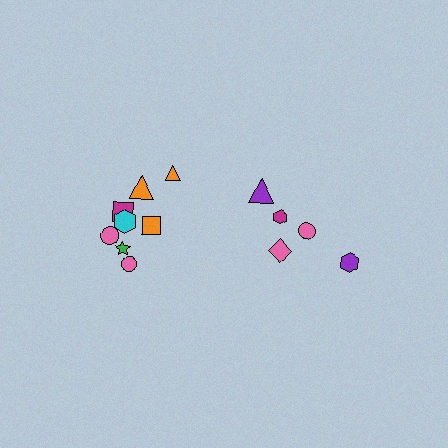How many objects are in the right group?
There are 5 objects.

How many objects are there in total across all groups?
There are 13 objects.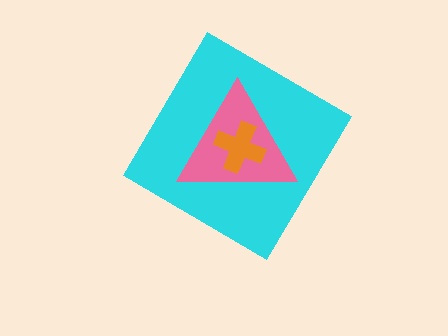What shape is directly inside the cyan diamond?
The pink triangle.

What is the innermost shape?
The orange cross.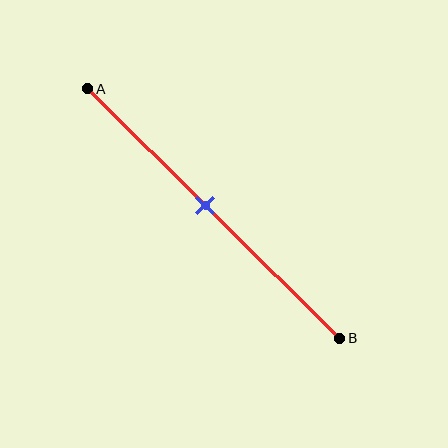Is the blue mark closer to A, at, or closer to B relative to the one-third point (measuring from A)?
The blue mark is closer to point B than the one-third point of segment AB.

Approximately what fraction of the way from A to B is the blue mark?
The blue mark is approximately 45% of the way from A to B.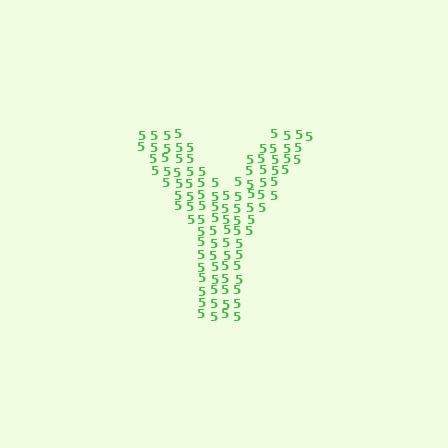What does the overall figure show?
The overall figure shows the letter Y.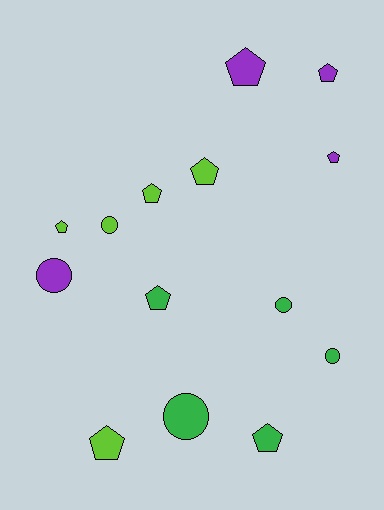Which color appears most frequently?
Green, with 5 objects.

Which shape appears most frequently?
Pentagon, with 9 objects.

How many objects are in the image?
There are 14 objects.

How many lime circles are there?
There is 1 lime circle.